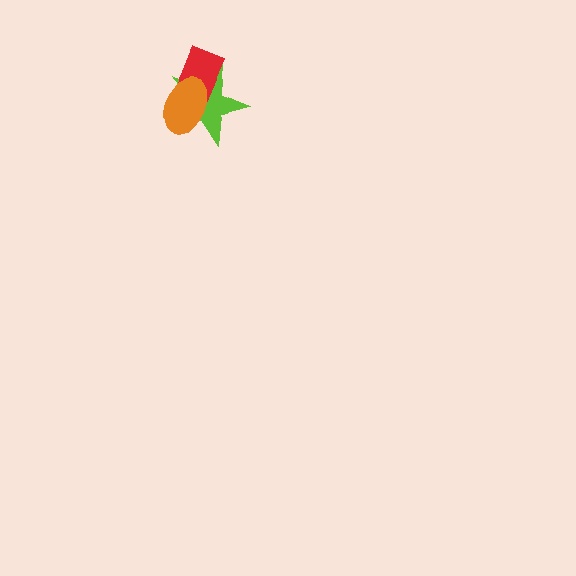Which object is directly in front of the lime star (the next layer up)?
The red rectangle is directly in front of the lime star.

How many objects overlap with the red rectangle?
2 objects overlap with the red rectangle.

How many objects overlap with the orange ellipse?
2 objects overlap with the orange ellipse.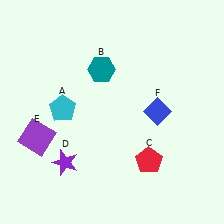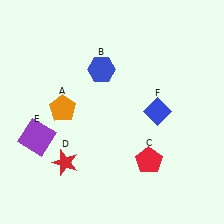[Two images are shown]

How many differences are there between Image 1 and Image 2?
There are 3 differences between the two images.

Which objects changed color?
A changed from cyan to orange. B changed from teal to blue. D changed from purple to red.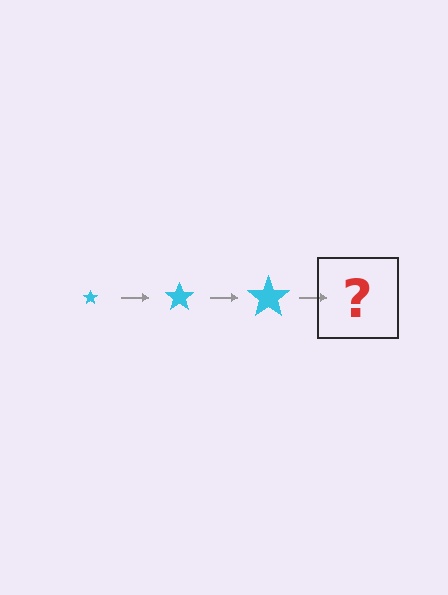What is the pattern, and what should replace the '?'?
The pattern is that the star gets progressively larger each step. The '?' should be a cyan star, larger than the previous one.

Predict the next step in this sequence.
The next step is a cyan star, larger than the previous one.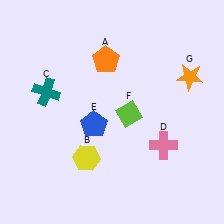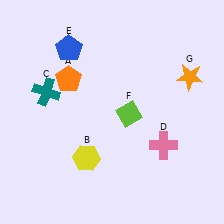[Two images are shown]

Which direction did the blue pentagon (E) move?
The blue pentagon (E) moved up.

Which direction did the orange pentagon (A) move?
The orange pentagon (A) moved left.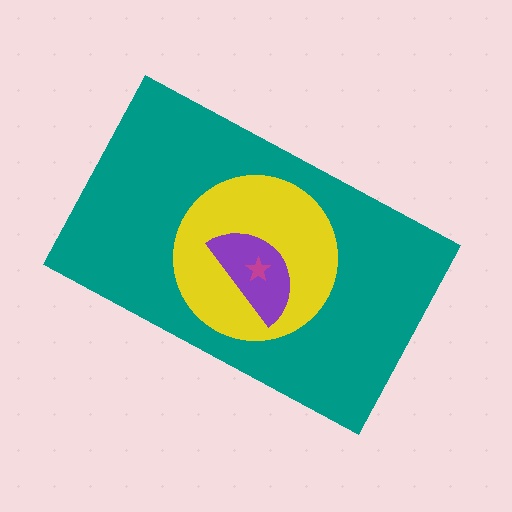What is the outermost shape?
The teal rectangle.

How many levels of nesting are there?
4.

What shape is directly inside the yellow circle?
The purple semicircle.